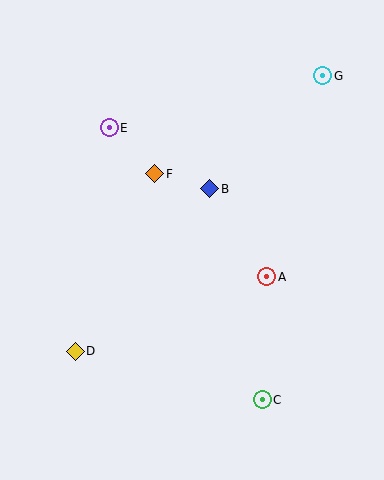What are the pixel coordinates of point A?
Point A is at (267, 277).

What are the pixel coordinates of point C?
Point C is at (262, 400).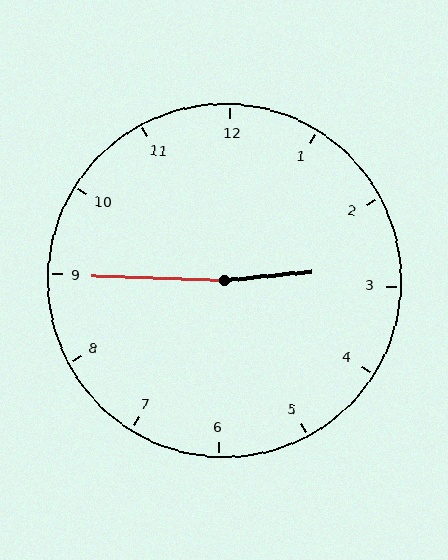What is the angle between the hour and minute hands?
Approximately 172 degrees.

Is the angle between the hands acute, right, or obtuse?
It is obtuse.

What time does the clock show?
2:45.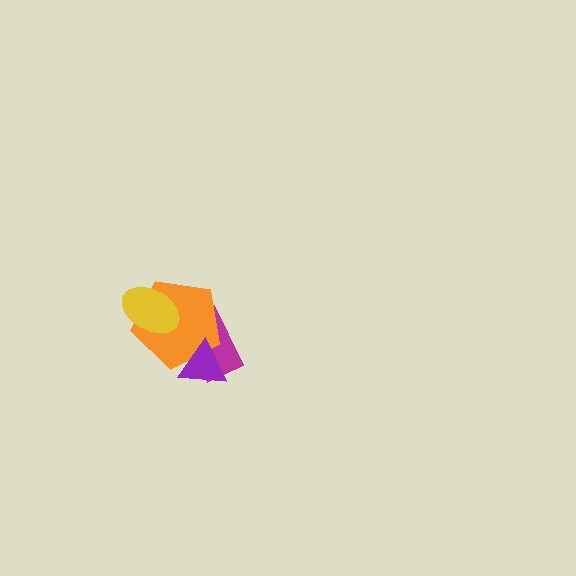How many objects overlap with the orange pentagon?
3 objects overlap with the orange pentagon.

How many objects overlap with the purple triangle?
2 objects overlap with the purple triangle.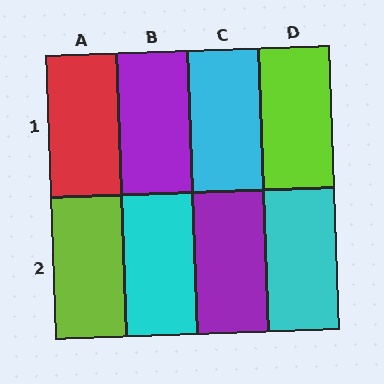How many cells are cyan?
3 cells are cyan.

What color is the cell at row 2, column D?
Cyan.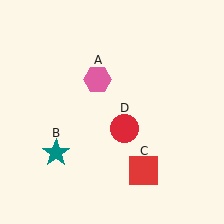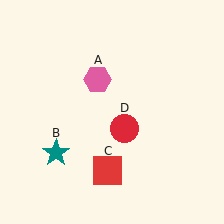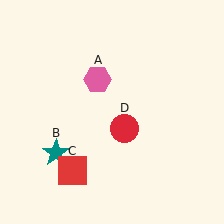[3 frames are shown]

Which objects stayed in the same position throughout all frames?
Pink hexagon (object A) and teal star (object B) and red circle (object D) remained stationary.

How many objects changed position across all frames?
1 object changed position: red square (object C).